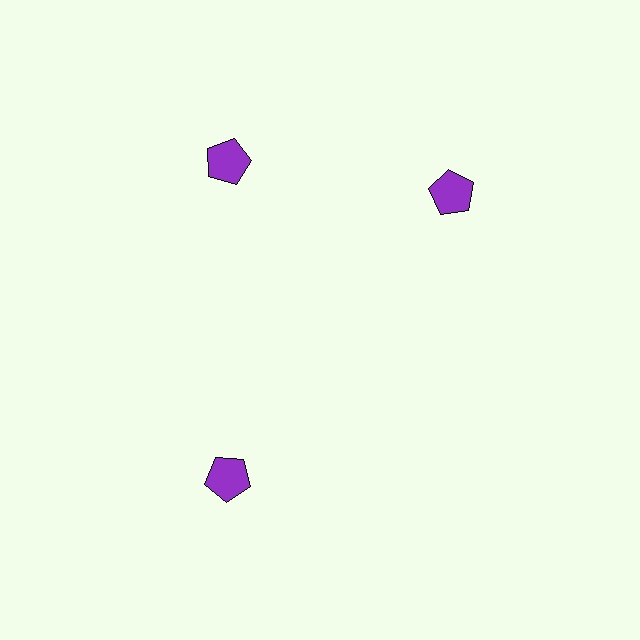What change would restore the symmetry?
The symmetry would be restored by rotating it back into even spacing with its neighbors so that all 3 pentagons sit at equal angles and equal distance from the center.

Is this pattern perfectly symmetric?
No. The 3 purple pentagons are arranged in a ring, but one element near the 3 o'clock position is rotated out of alignment along the ring, breaking the 3-fold rotational symmetry.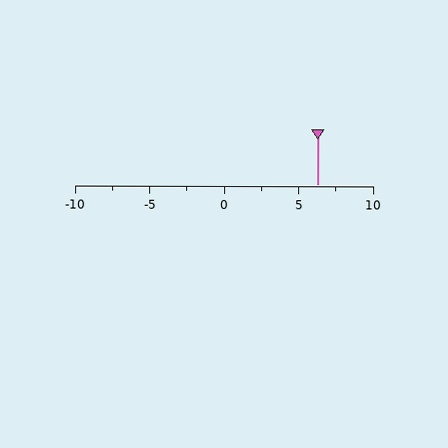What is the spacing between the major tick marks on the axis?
The major ticks are spaced 5 apart.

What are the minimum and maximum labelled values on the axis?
The axis runs from -10 to 10.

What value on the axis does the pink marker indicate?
The marker indicates approximately 6.2.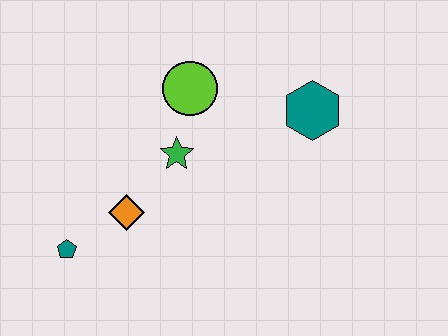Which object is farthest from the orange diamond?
The teal hexagon is farthest from the orange diamond.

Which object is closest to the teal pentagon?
The orange diamond is closest to the teal pentagon.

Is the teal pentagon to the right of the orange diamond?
No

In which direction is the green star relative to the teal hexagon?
The green star is to the left of the teal hexagon.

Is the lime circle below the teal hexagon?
No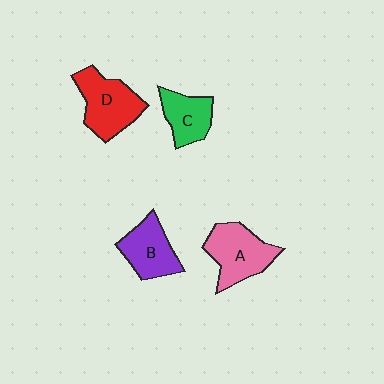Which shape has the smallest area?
Shape C (green).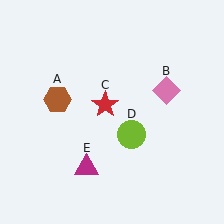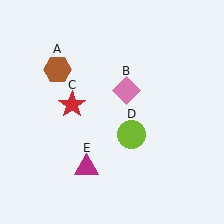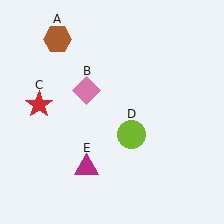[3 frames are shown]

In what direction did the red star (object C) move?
The red star (object C) moved left.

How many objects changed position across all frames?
3 objects changed position: brown hexagon (object A), pink diamond (object B), red star (object C).